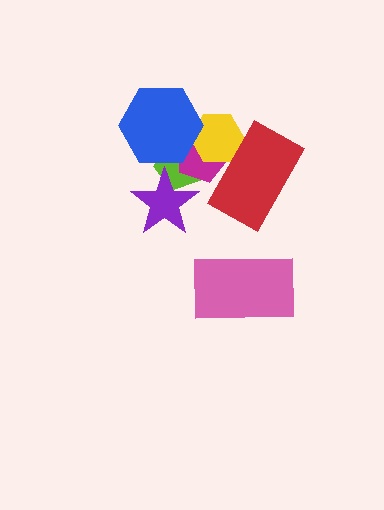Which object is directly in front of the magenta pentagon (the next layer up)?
The yellow hexagon is directly in front of the magenta pentagon.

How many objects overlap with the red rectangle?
2 objects overlap with the red rectangle.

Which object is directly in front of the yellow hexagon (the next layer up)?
The red rectangle is directly in front of the yellow hexagon.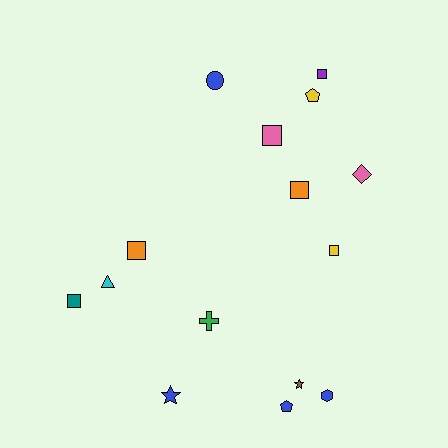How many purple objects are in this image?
There is 1 purple object.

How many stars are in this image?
There are 2 stars.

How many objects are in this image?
There are 15 objects.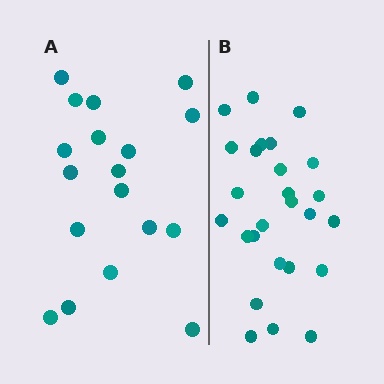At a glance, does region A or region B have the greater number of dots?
Region B (the right region) has more dots.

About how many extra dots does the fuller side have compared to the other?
Region B has roughly 8 or so more dots than region A.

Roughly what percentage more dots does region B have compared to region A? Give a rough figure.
About 45% more.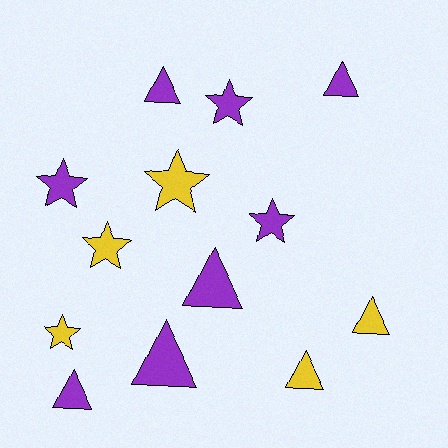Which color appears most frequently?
Purple, with 8 objects.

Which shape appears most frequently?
Triangle, with 7 objects.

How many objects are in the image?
There are 13 objects.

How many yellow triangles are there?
There are 2 yellow triangles.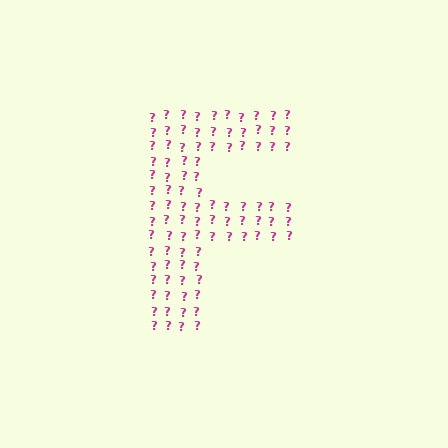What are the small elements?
The small elements are question marks.